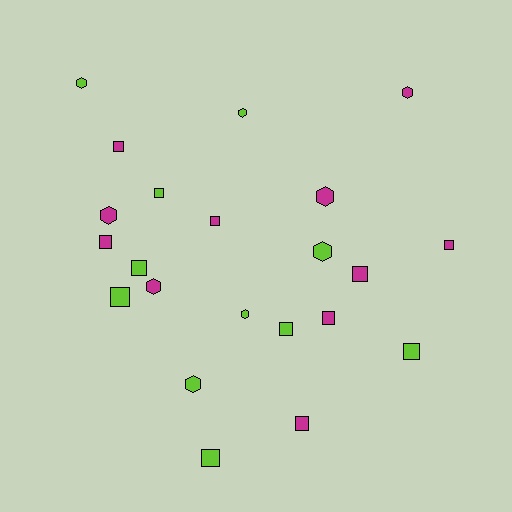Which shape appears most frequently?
Square, with 13 objects.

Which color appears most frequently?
Magenta, with 11 objects.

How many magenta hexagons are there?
There are 4 magenta hexagons.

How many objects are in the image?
There are 22 objects.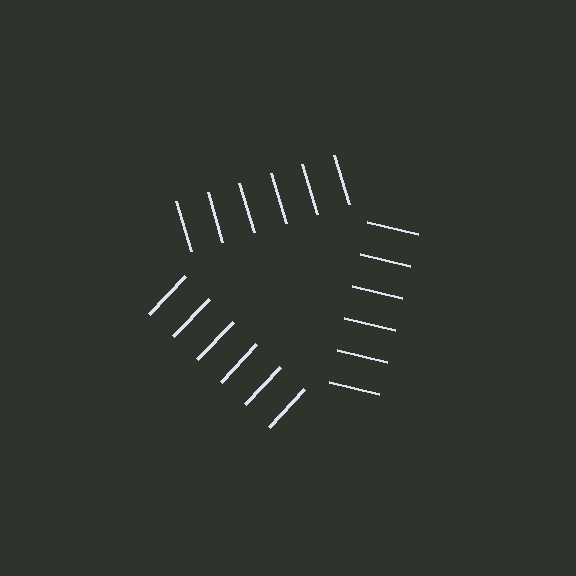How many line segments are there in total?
18 — 6 along each of the 3 edges.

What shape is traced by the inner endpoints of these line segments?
An illusory triangle — the line segments terminate on its edges but no continuous stroke is drawn.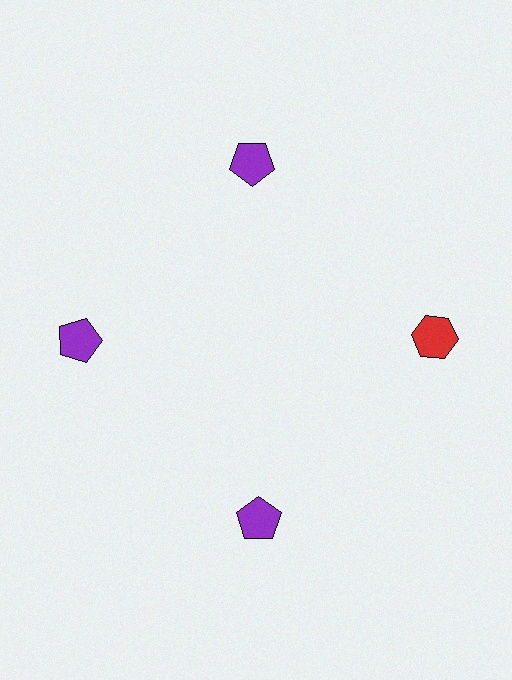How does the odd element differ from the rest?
It differs in both color (red instead of purple) and shape (hexagon instead of pentagon).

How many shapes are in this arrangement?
There are 4 shapes arranged in a ring pattern.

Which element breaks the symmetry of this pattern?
The red hexagon at roughly the 3 o'clock position breaks the symmetry. All other shapes are purple pentagons.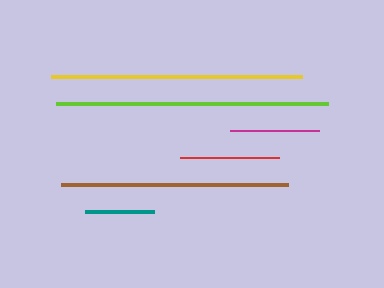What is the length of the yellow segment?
The yellow segment is approximately 251 pixels long.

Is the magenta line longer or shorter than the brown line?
The brown line is longer than the magenta line.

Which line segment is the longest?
The lime line is the longest at approximately 271 pixels.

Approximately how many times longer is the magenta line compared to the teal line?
The magenta line is approximately 1.3 times the length of the teal line.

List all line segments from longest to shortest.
From longest to shortest: lime, yellow, brown, red, magenta, teal.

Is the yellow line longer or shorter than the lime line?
The lime line is longer than the yellow line.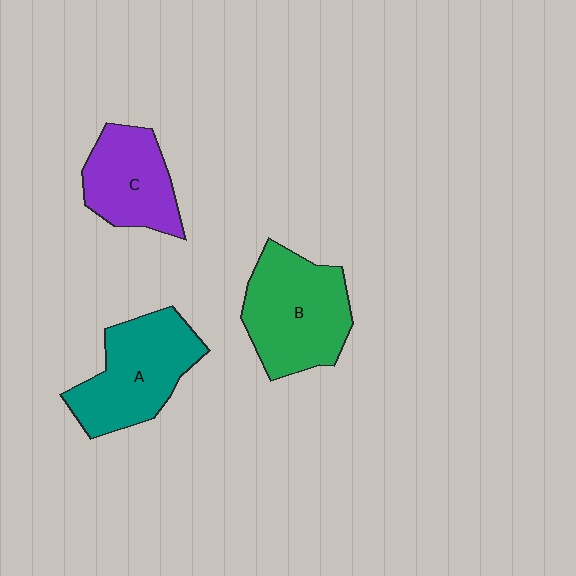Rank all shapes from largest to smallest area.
From largest to smallest: B (green), A (teal), C (purple).